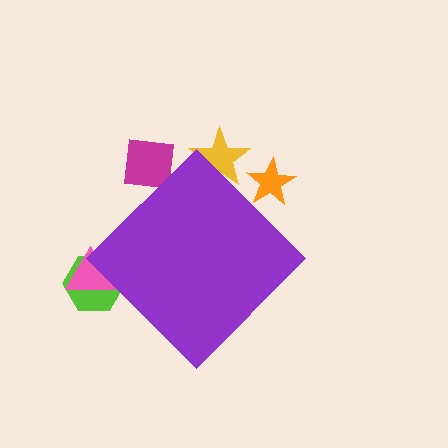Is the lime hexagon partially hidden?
Yes, the lime hexagon is partially hidden behind the purple diamond.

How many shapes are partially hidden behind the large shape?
5 shapes are partially hidden.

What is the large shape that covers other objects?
A purple diamond.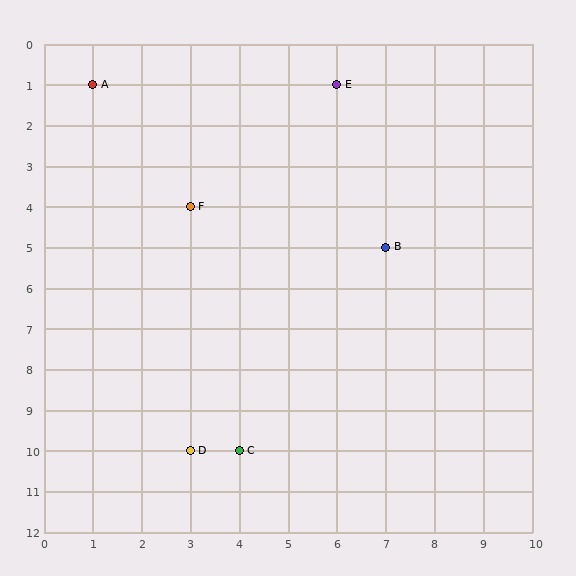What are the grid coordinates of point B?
Point B is at grid coordinates (7, 5).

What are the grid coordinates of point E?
Point E is at grid coordinates (6, 1).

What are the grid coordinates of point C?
Point C is at grid coordinates (4, 10).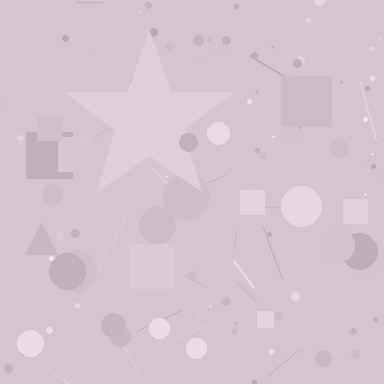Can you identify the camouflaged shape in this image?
The camouflaged shape is a star.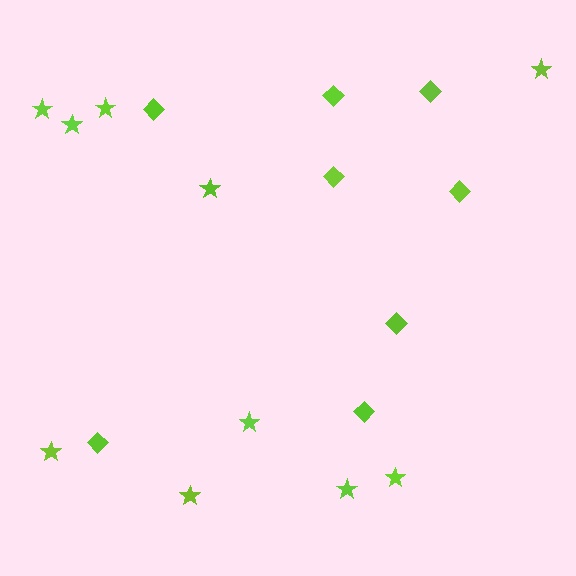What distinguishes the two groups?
There are 2 groups: one group of diamonds (8) and one group of stars (10).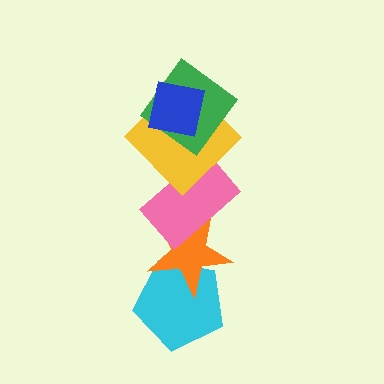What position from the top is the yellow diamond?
The yellow diamond is 3rd from the top.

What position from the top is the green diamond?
The green diamond is 2nd from the top.